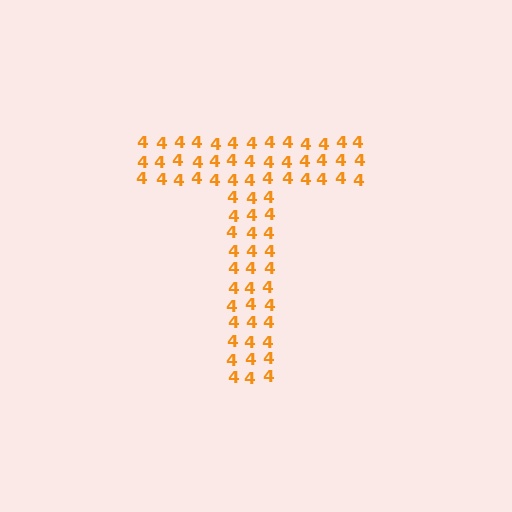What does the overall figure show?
The overall figure shows the letter T.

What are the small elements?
The small elements are digit 4's.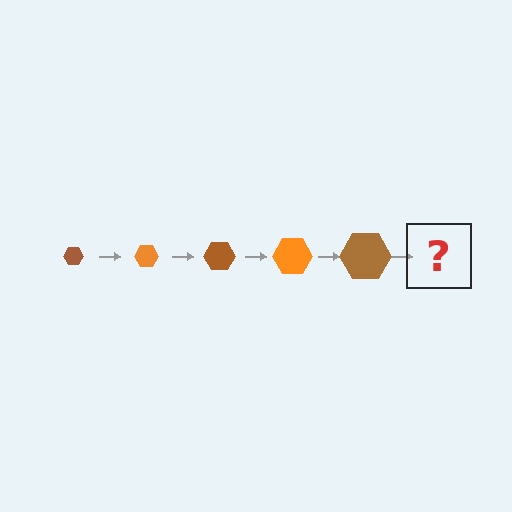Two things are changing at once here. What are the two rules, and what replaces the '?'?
The two rules are that the hexagon grows larger each step and the color cycles through brown and orange. The '?' should be an orange hexagon, larger than the previous one.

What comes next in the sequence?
The next element should be an orange hexagon, larger than the previous one.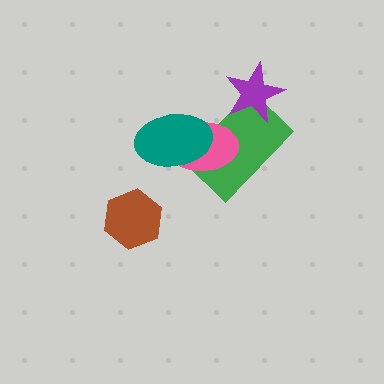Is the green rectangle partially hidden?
Yes, it is partially covered by another shape.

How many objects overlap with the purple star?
1 object overlaps with the purple star.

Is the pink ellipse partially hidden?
Yes, it is partially covered by another shape.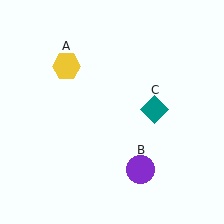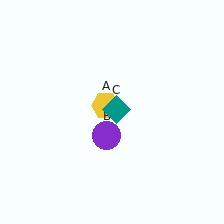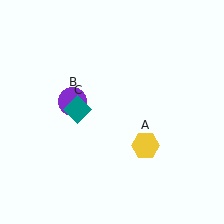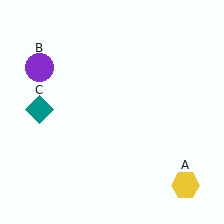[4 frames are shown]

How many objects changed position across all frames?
3 objects changed position: yellow hexagon (object A), purple circle (object B), teal diamond (object C).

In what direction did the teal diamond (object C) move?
The teal diamond (object C) moved left.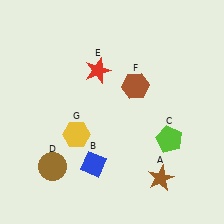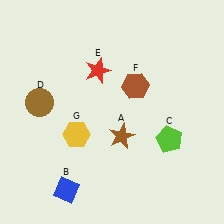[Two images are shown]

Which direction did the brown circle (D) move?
The brown circle (D) moved up.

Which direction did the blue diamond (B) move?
The blue diamond (B) moved left.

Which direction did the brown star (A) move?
The brown star (A) moved up.